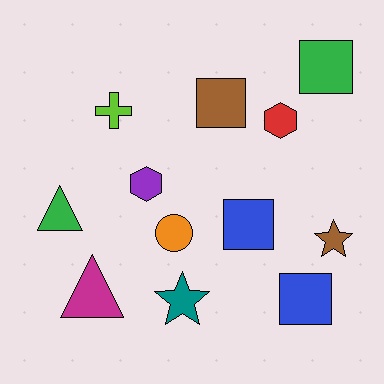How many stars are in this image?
There are 2 stars.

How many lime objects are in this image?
There is 1 lime object.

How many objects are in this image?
There are 12 objects.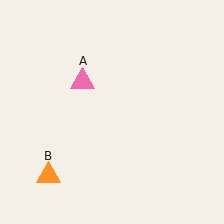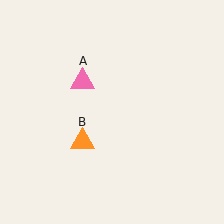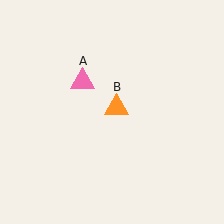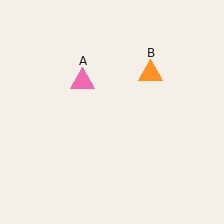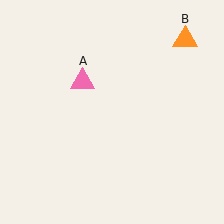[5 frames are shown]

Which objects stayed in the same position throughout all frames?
Pink triangle (object A) remained stationary.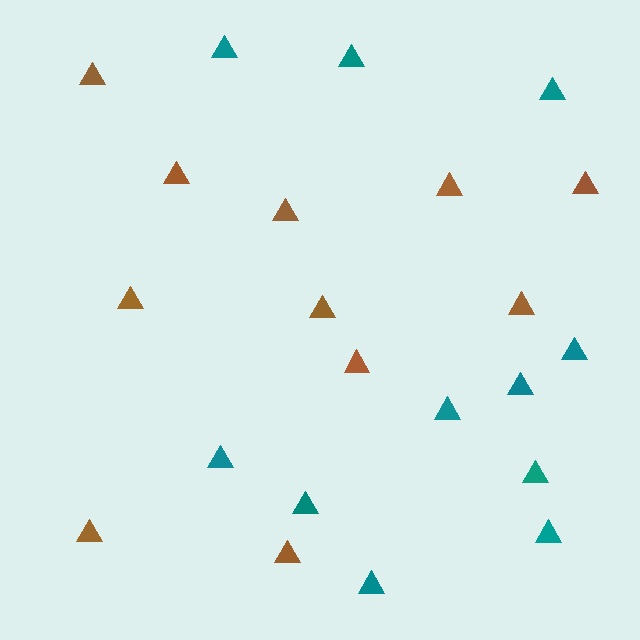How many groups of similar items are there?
There are 2 groups: one group of brown triangles (11) and one group of teal triangles (11).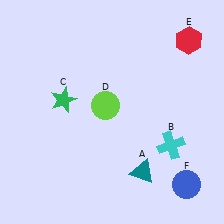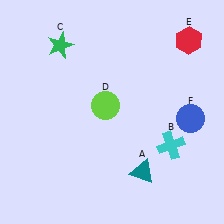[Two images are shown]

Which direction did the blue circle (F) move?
The blue circle (F) moved up.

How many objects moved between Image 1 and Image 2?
2 objects moved between the two images.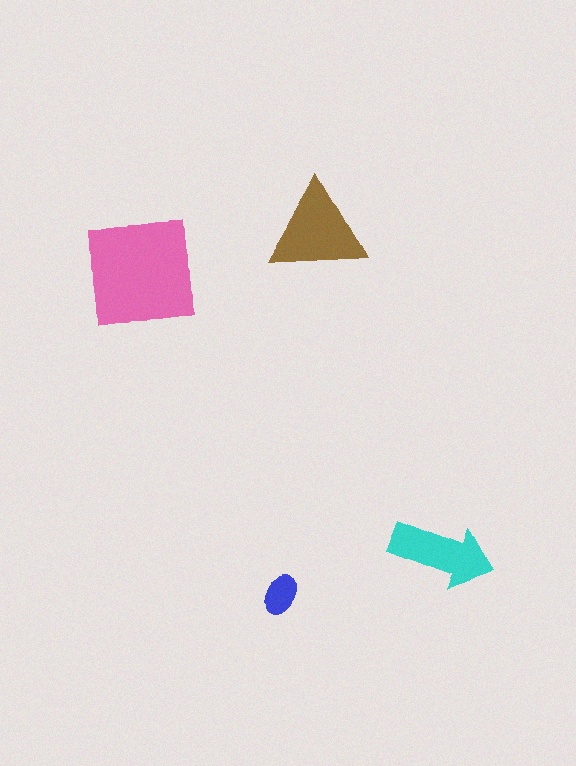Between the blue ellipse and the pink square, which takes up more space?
The pink square.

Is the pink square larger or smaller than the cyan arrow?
Larger.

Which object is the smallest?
The blue ellipse.